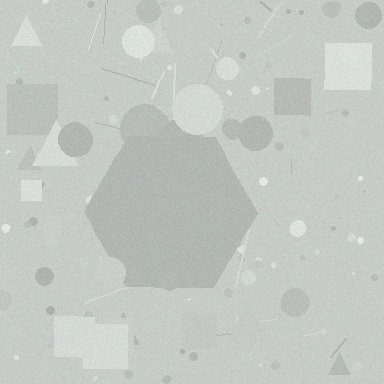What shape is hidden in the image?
A hexagon is hidden in the image.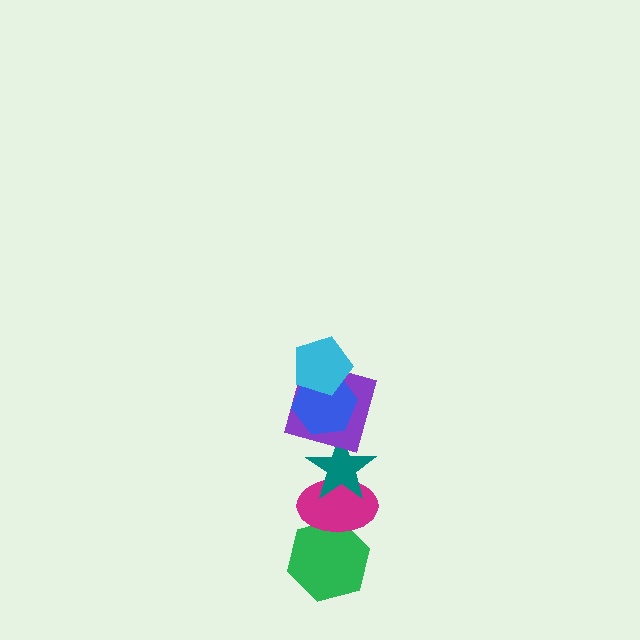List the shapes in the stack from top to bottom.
From top to bottom: the cyan pentagon, the blue hexagon, the purple square, the teal star, the magenta ellipse, the green hexagon.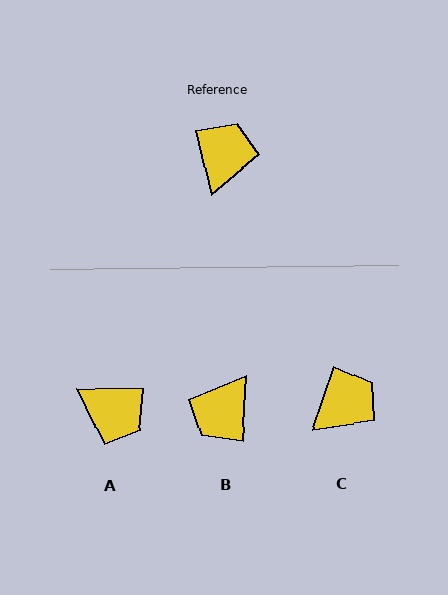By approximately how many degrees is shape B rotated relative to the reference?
Approximately 163 degrees counter-clockwise.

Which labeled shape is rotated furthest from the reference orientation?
B, about 163 degrees away.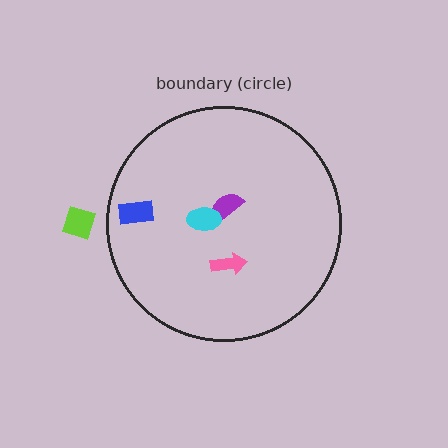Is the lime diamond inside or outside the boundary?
Outside.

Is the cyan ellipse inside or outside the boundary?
Inside.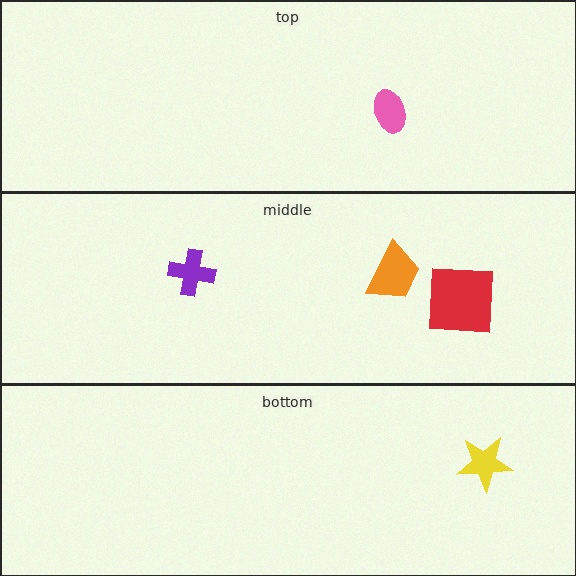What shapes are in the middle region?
The orange trapezoid, the purple cross, the red square.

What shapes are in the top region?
The pink ellipse.